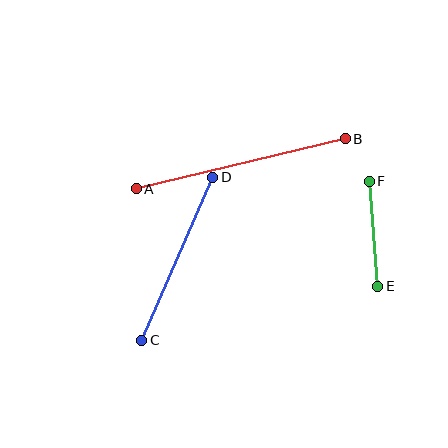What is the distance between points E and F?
The distance is approximately 105 pixels.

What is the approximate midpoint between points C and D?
The midpoint is at approximately (177, 259) pixels.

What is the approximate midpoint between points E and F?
The midpoint is at approximately (374, 234) pixels.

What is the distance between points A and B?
The distance is approximately 215 pixels.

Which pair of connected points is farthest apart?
Points A and B are farthest apart.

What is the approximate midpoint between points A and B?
The midpoint is at approximately (241, 164) pixels.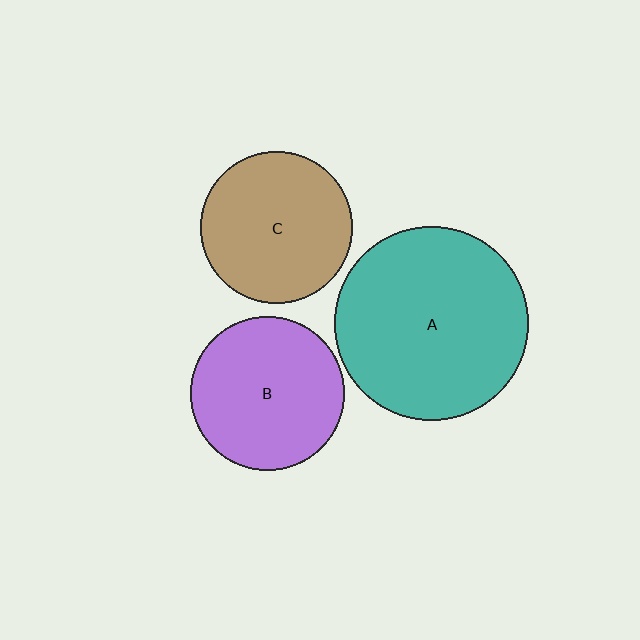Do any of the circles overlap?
No, none of the circles overlap.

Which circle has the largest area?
Circle A (teal).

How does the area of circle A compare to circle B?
Approximately 1.6 times.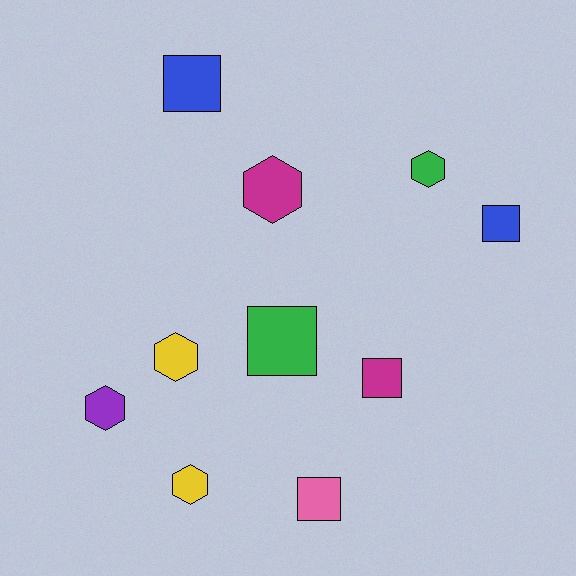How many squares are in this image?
There are 5 squares.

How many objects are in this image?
There are 10 objects.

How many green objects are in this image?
There are 2 green objects.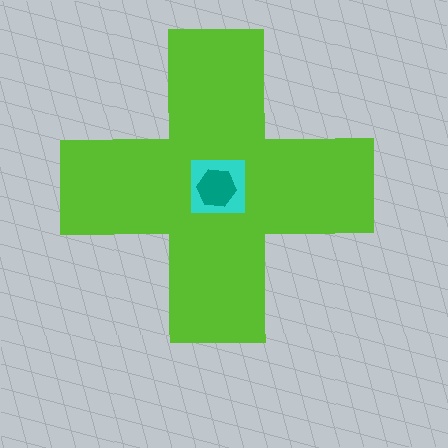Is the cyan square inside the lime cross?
Yes.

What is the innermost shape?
The teal hexagon.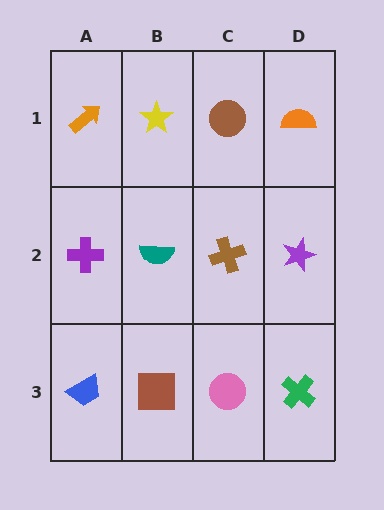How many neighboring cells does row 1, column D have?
2.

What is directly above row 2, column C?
A brown circle.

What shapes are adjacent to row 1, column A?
A purple cross (row 2, column A), a yellow star (row 1, column B).